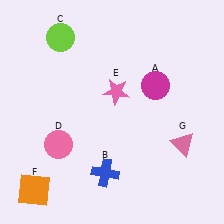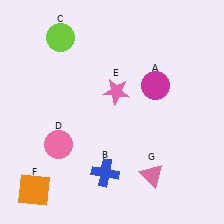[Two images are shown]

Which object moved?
The pink triangle (G) moved down.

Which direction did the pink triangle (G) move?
The pink triangle (G) moved down.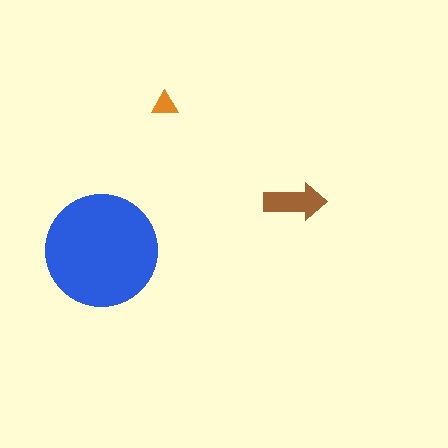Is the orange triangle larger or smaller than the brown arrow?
Smaller.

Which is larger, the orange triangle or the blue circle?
The blue circle.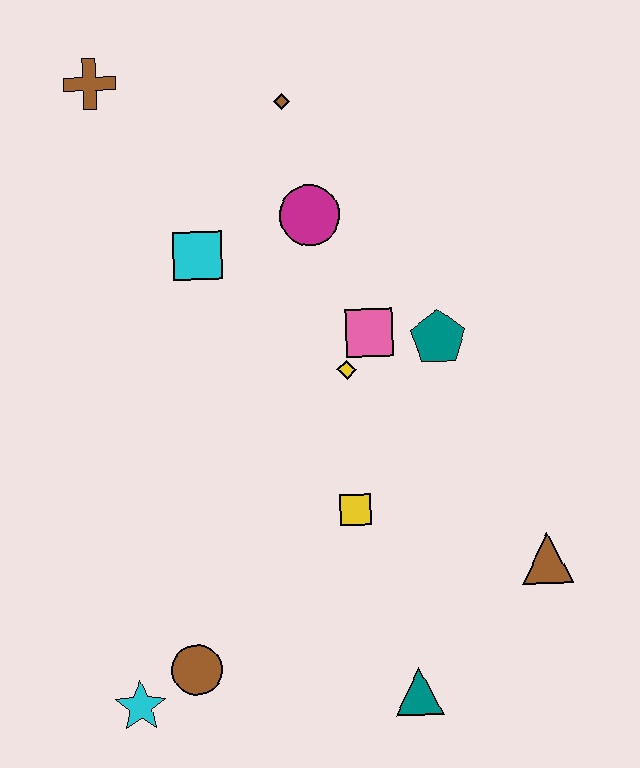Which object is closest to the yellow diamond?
The pink square is closest to the yellow diamond.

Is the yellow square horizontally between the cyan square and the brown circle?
No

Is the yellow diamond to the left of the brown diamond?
No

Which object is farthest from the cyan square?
The teal triangle is farthest from the cyan square.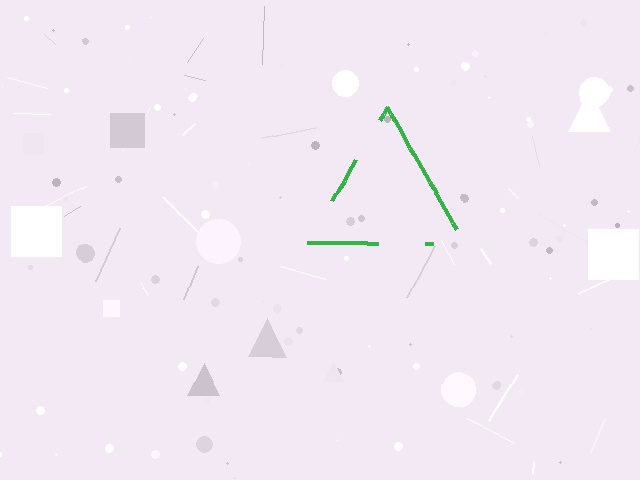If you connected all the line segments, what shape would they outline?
They would outline a triangle.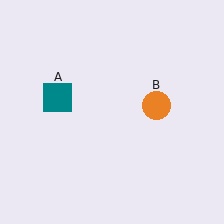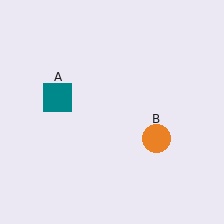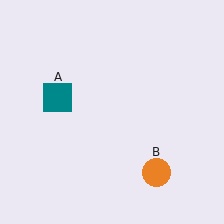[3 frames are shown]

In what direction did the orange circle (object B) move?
The orange circle (object B) moved down.